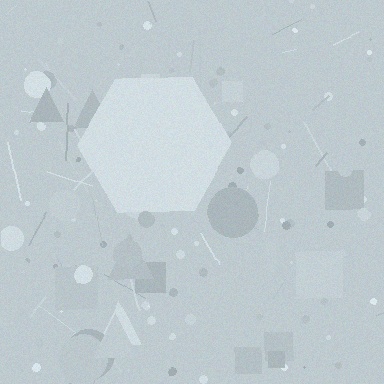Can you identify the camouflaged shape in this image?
The camouflaged shape is a hexagon.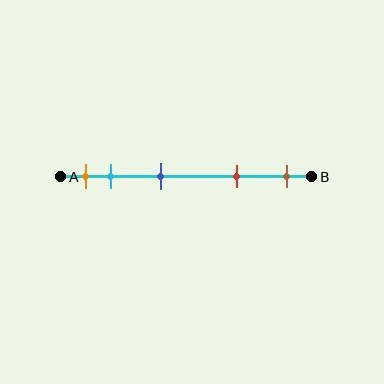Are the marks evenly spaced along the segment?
No, the marks are not evenly spaced.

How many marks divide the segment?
There are 5 marks dividing the segment.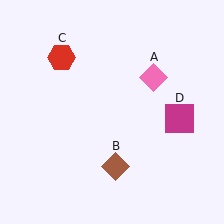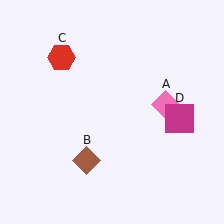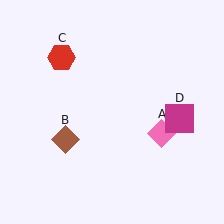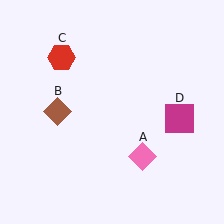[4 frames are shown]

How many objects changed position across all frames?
2 objects changed position: pink diamond (object A), brown diamond (object B).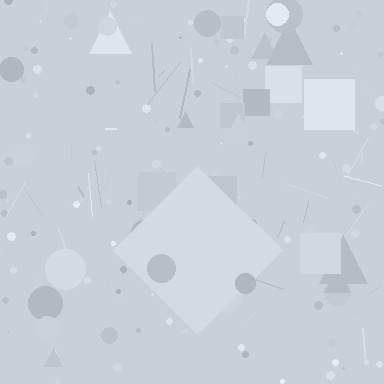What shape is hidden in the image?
A diamond is hidden in the image.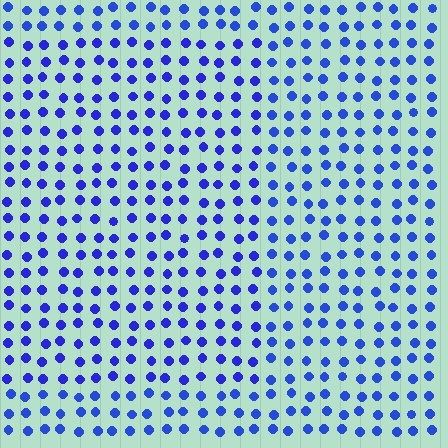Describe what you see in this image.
The image is filled with small blue elements in a uniform arrangement. A rectangle-shaped region is visible where the elements are tinted to a slightly different hue, forming a subtle color boundary.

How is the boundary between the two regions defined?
The boundary is defined purely by a slight shift in hue (about 14 degrees). Spacing, size, and orientation are identical on both sides.